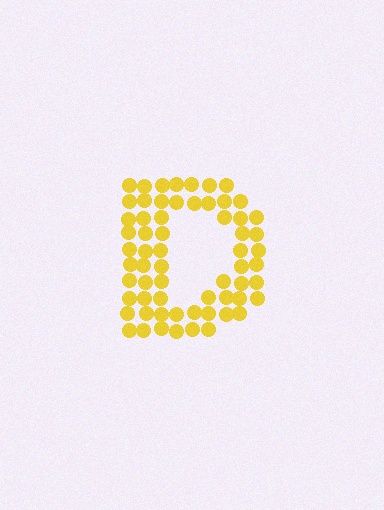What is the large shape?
The large shape is the letter D.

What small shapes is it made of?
It is made of small circles.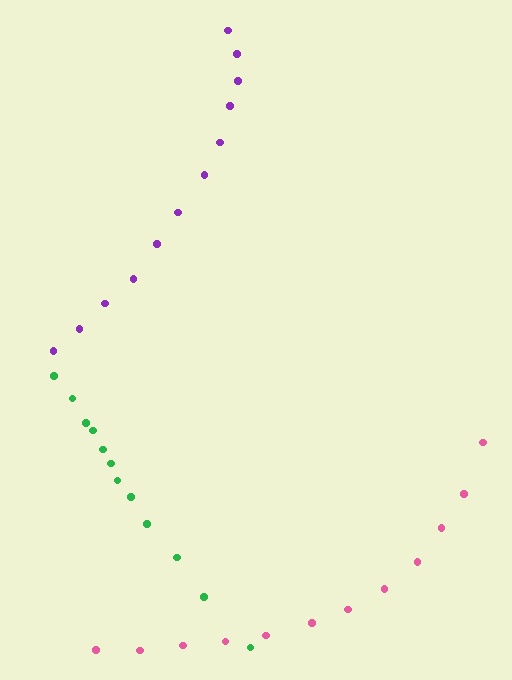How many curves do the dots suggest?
There are 3 distinct paths.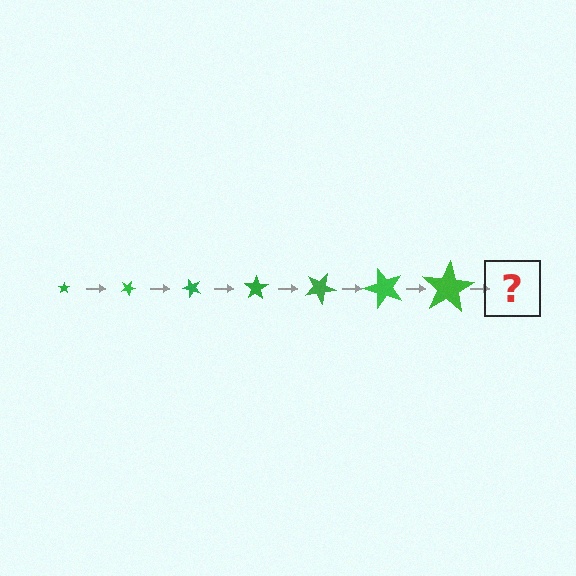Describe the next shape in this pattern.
It should be a star, larger than the previous one and rotated 175 degrees from the start.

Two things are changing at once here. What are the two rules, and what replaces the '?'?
The two rules are that the star grows larger each step and it rotates 25 degrees each step. The '?' should be a star, larger than the previous one and rotated 175 degrees from the start.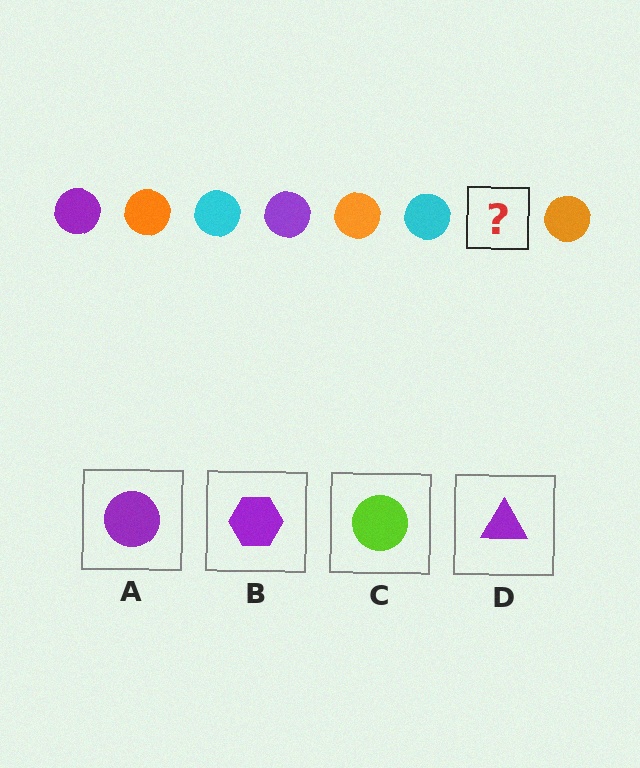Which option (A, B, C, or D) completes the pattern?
A.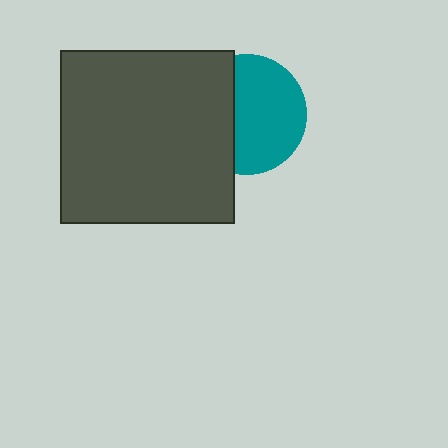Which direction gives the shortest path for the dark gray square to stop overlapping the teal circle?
Moving left gives the shortest separation.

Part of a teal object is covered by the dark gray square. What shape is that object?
It is a circle.